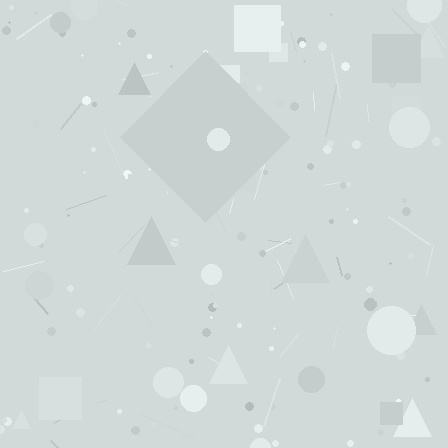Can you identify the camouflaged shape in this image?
The camouflaged shape is a diamond.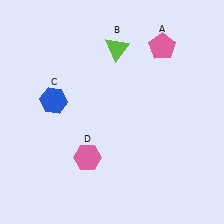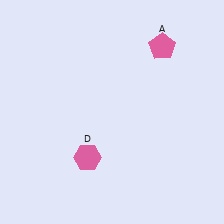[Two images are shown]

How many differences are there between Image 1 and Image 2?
There are 2 differences between the two images.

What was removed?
The blue hexagon (C), the lime triangle (B) were removed in Image 2.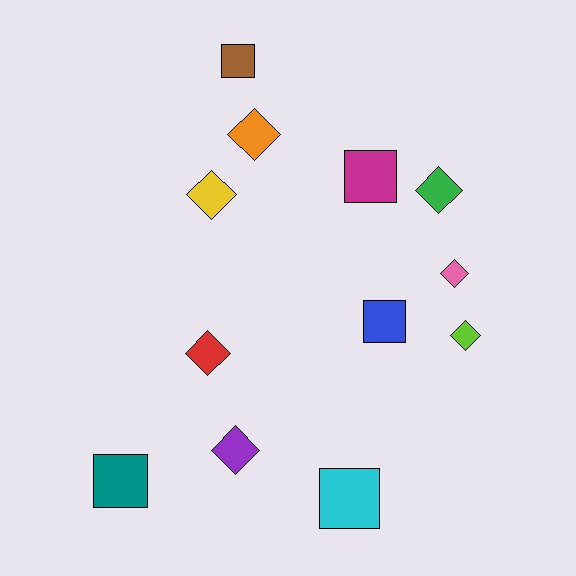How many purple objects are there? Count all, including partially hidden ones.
There is 1 purple object.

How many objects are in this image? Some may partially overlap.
There are 12 objects.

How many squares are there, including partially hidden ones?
There are 5 squares.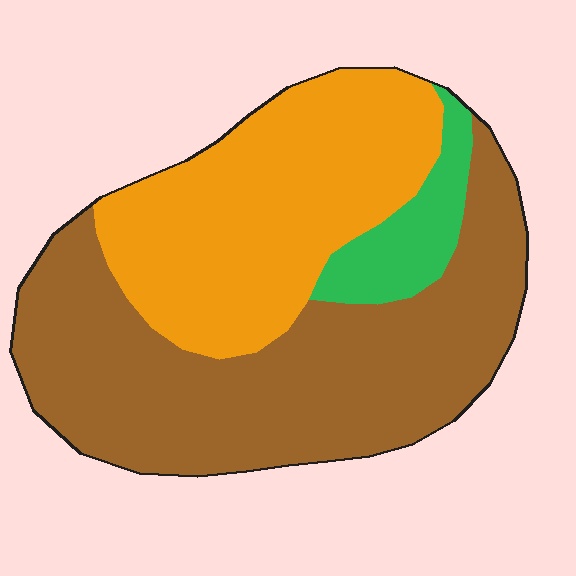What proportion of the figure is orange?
Orange covers 38% of the figure.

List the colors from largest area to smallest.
From largest to smallest: brown, orange, green.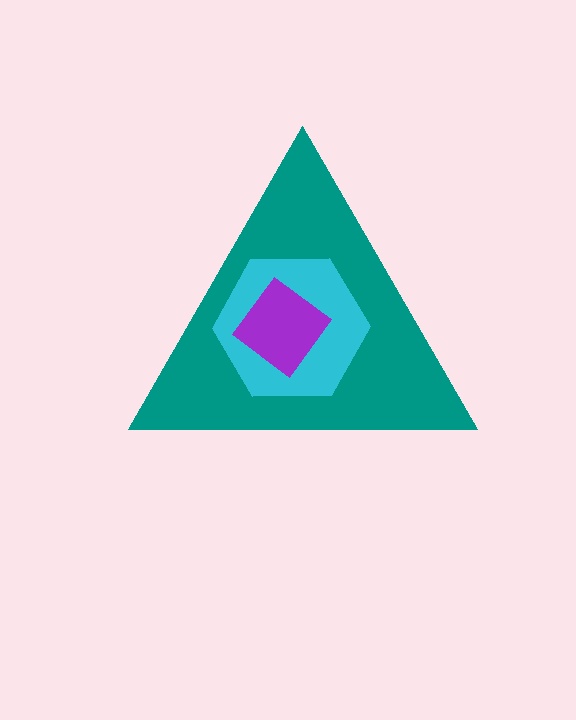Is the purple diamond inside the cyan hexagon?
Yes.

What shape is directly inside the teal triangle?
The cyan hexagon.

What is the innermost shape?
The purple diamond.